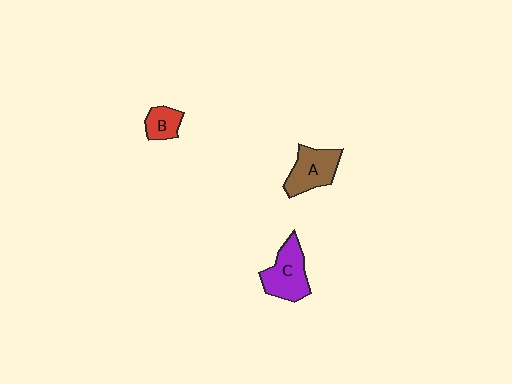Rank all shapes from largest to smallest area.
From largest to smallest: C (purple), A (brown), B (red).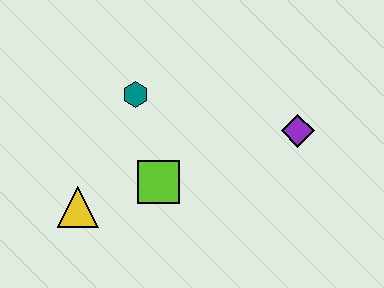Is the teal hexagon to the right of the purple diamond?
No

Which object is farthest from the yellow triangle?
The purple diamond is farthest from the yellow triangle.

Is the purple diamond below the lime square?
No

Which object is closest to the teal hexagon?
The lime square is closest to the teal hexagon.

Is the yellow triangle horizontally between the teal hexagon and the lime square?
No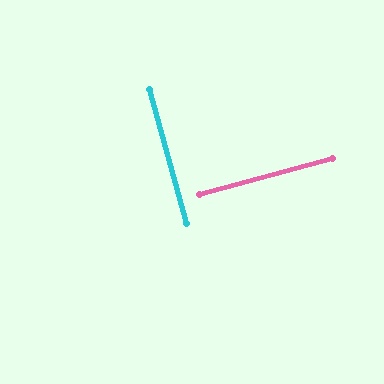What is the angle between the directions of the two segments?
Approximately 89 degrees.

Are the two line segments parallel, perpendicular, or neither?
Perpendicular — they meet at approximately 89°.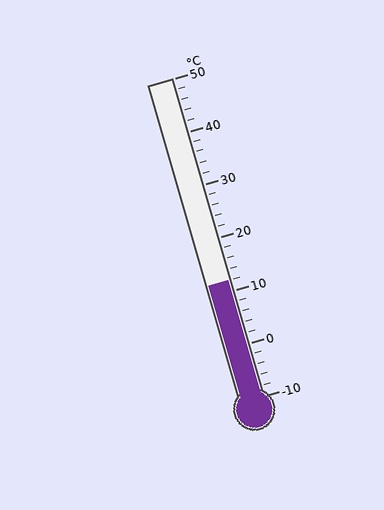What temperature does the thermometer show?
The thermometer shows approximately 12°C.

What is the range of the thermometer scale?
The thermometer scale ranges from -10°C to 50°C.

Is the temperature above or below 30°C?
The temperature is below 30°C.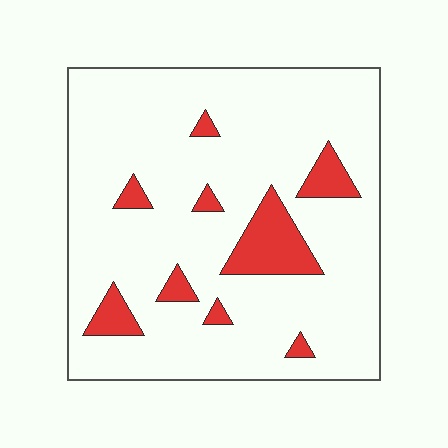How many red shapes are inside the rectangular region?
9.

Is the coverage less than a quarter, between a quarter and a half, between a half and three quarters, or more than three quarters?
Less than a quarter.